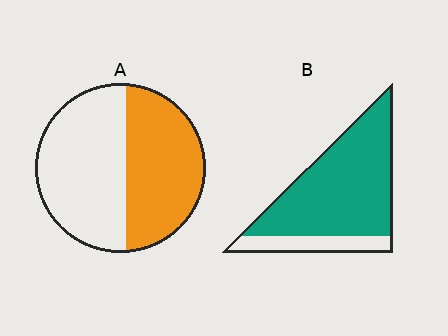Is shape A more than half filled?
No.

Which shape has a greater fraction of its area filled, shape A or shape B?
Shape B.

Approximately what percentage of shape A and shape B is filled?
A is approximately 45% and B is approximately 80%.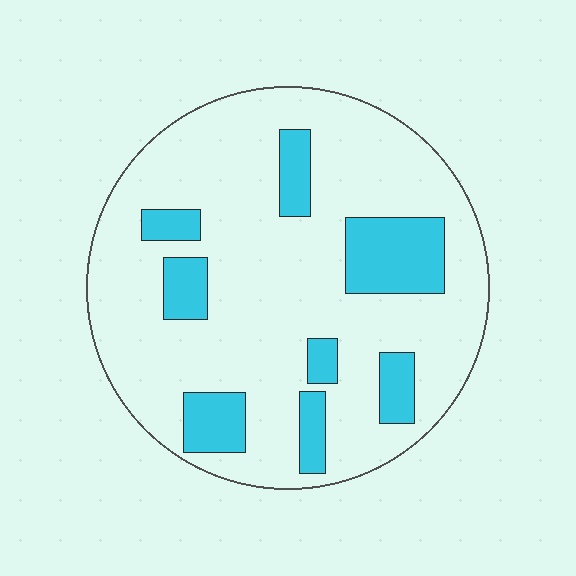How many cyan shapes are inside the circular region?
8.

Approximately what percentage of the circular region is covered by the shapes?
Approximately 20%.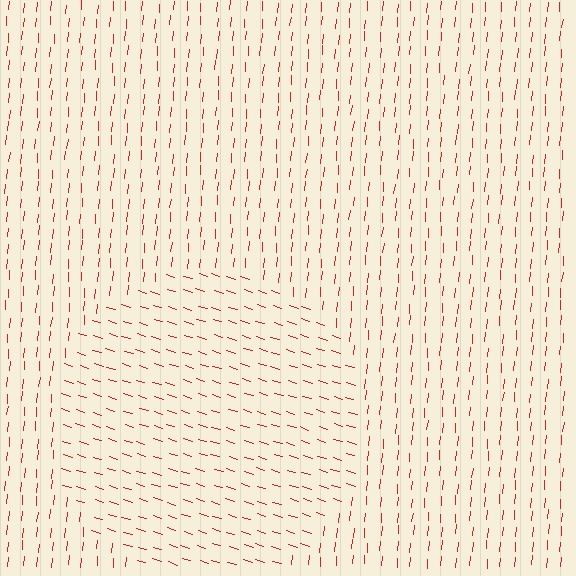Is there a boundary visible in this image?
Yes, there is a texture boundary formed by a change in line orientation.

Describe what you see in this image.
The image is filled with small red line segments. A circle region in the image has lines oriented differently from the surrounding lines, creating a visible texture boundary.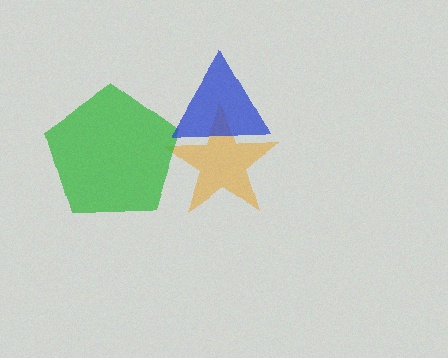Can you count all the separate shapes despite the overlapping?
Yes, there are 3 separate shapes.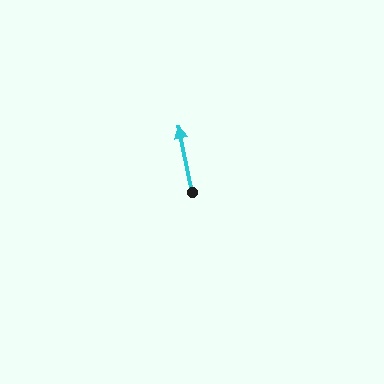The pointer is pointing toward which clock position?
Roughly 12 o'clock.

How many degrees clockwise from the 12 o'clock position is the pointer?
Approximately 348 degrees.